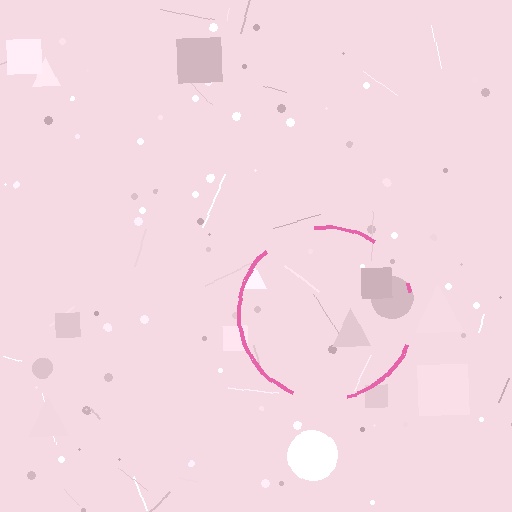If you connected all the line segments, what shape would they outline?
They would outline a circle.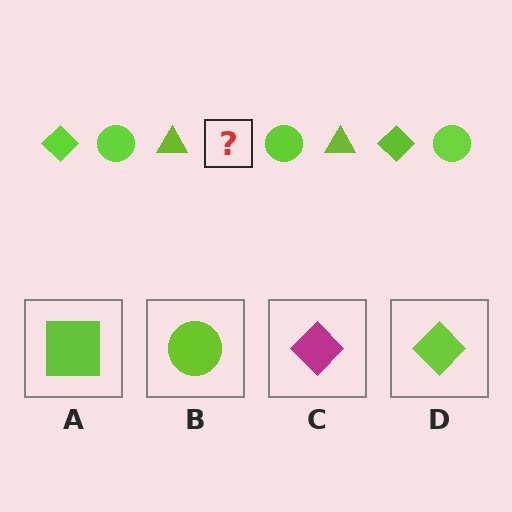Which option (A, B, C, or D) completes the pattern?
D.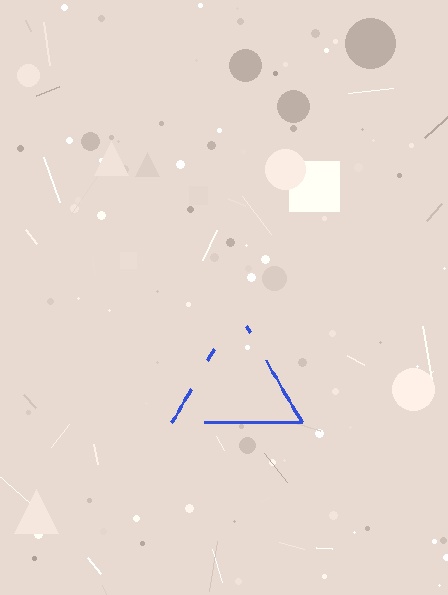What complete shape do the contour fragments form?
The contour fragments form a triangle.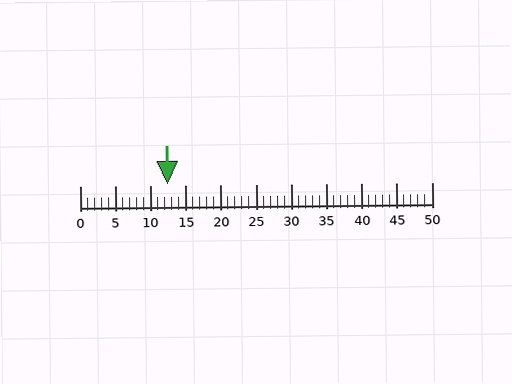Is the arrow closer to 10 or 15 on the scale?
The arrow is closer to 10.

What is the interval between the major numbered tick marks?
The major tick marks are spaced 5 units apart.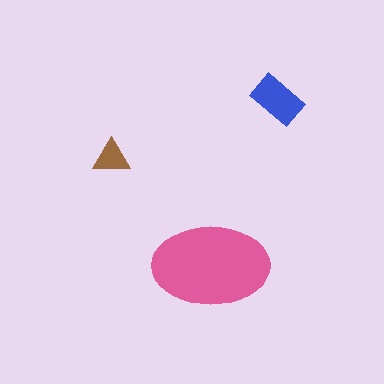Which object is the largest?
The pink ellipse.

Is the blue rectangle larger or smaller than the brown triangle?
Larger.